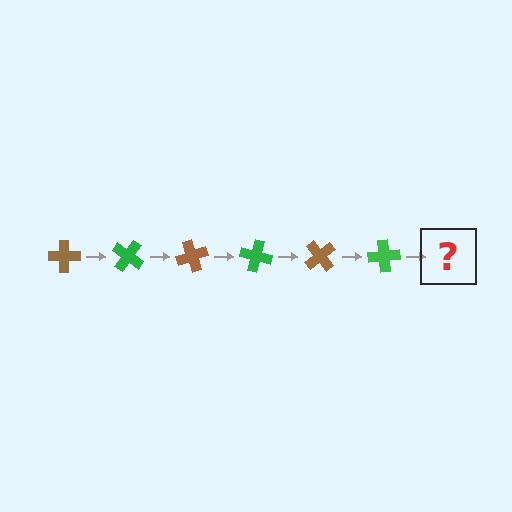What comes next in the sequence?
The next element should be a brown cross, rotated 210 degrees from the start.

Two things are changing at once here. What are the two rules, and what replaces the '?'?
The two rules are that it rotates 35 degrees each step and the color cycles through brown and green. The '?' should be a brown cross, rotated 210 degrees from the start.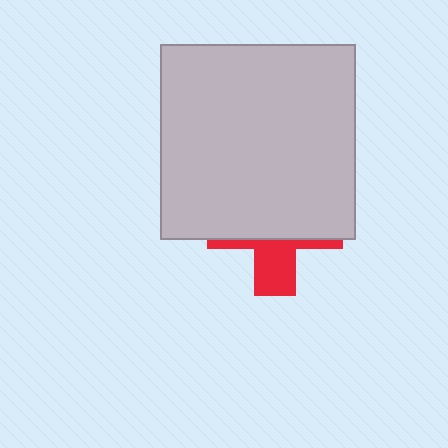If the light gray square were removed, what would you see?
You would see the complete red cross.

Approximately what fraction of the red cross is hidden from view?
Roughly 66% of the red cross is hidden behind the light gray square.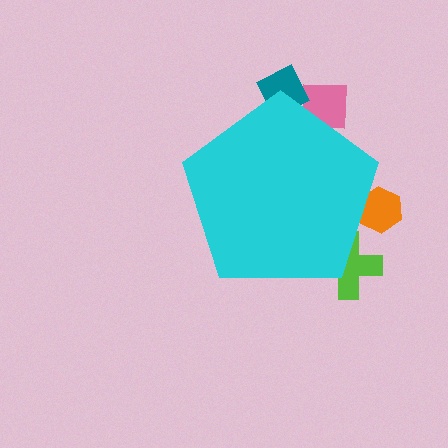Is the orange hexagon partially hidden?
Yes, the orange hexagon is partially hidden behind the cyan pentagon.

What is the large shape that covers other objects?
A cyan pentagon.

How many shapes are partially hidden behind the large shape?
4 shapes are partially hidden.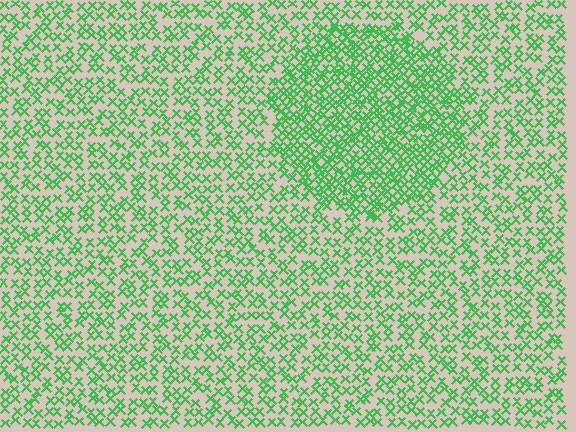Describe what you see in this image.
The image contains small green elements arranged at two different densities. A circle-shaped region is visible where the elements are more densely packed than the surrounding area.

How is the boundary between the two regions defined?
The boundary is defined by a change in element density (approximately 1.9x ratio). All elements are the same color, size, and shape.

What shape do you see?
I see a circle.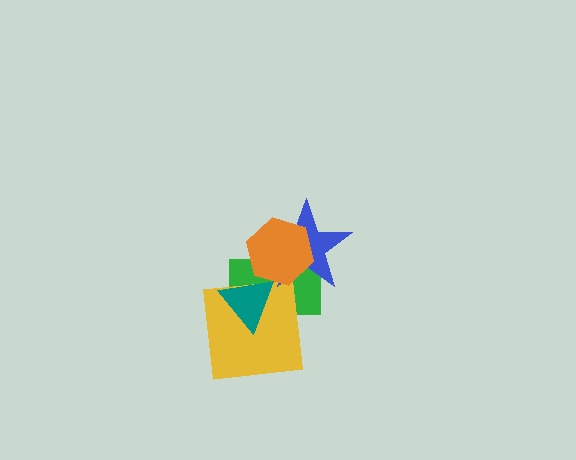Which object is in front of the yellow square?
The teal triangle is in front of the yellow square.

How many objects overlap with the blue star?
2 objects overlap with the blue star.